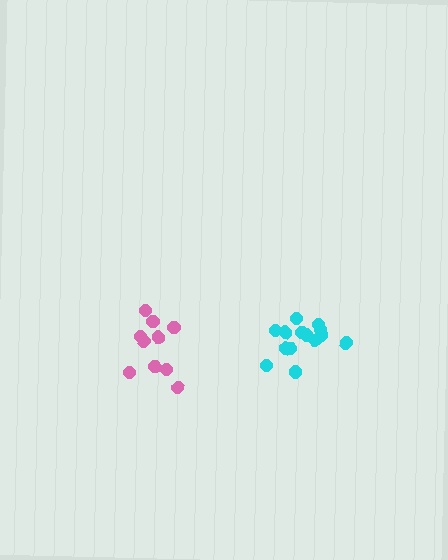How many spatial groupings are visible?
There are 2 spatial groupings.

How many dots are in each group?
Group 1: 10 dots, Group 2: 14 dots (24 total).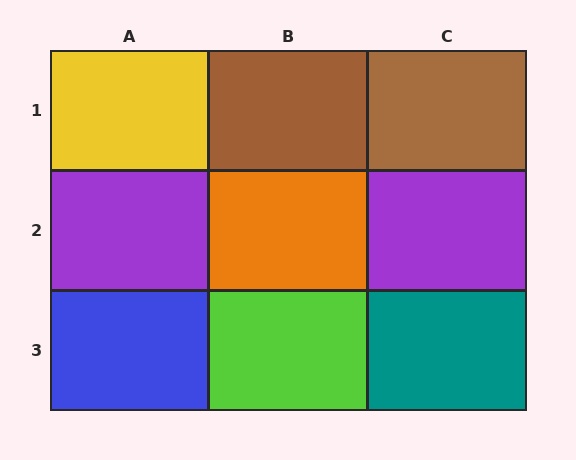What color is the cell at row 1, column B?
Brown.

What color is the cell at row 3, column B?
Lime.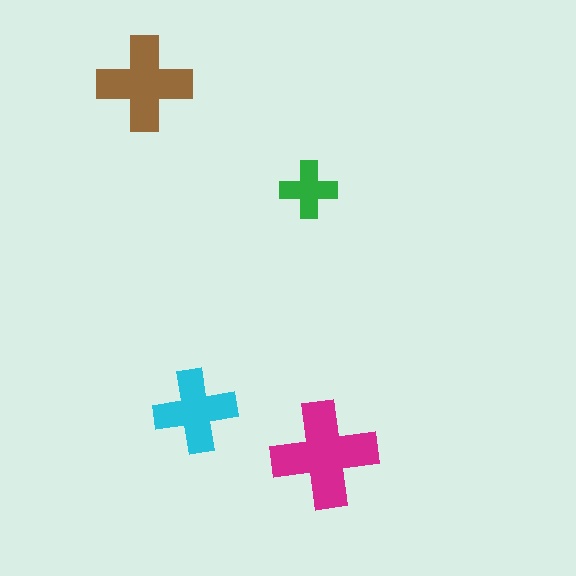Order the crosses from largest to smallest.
the magenta one, the brown one, the cyan one, the green one.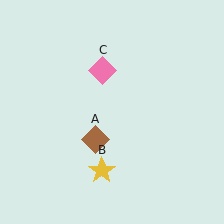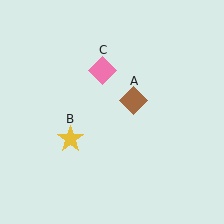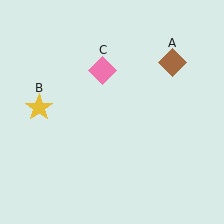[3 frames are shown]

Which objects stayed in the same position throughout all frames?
Pink diamond (object C) remained stationary.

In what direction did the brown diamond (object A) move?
The brown diamond (object A) moved up and to the right.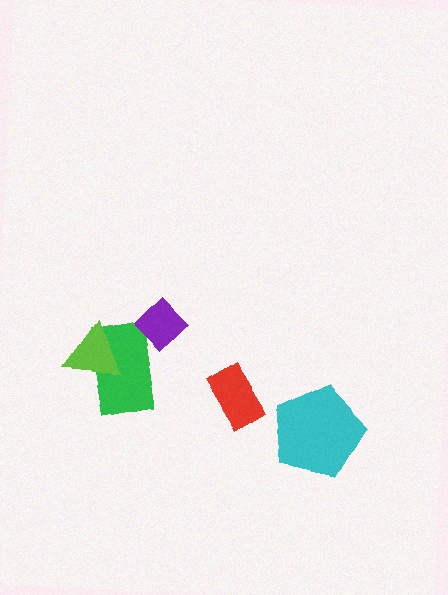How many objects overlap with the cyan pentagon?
0 objects overlap with the cyan pentagon.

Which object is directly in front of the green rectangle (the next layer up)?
The lime triangle is directly in front of the green rectangle.